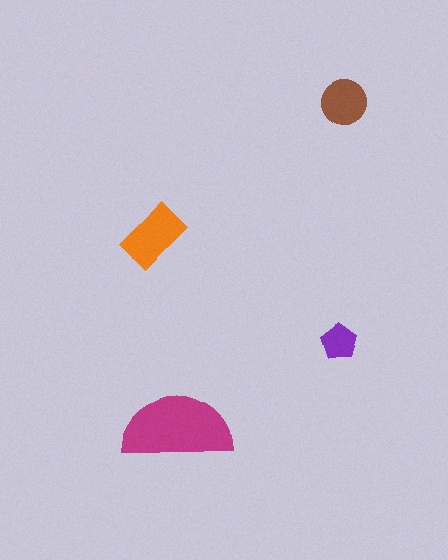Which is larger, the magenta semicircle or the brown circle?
The magenta semicircle.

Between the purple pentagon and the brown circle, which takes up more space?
The brown circle.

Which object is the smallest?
The purple pentagon.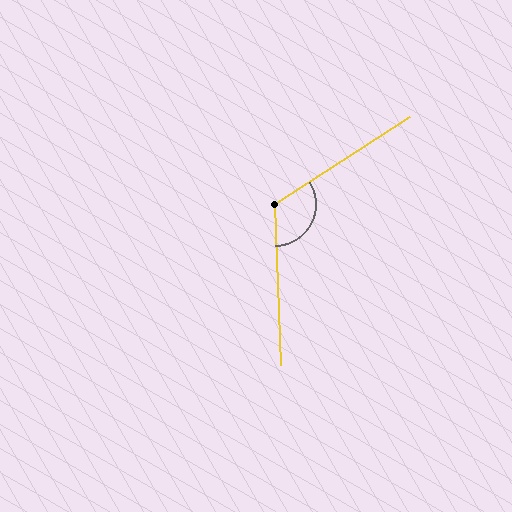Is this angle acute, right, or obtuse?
It is obtuse.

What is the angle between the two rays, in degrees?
Approximately 121 degrees.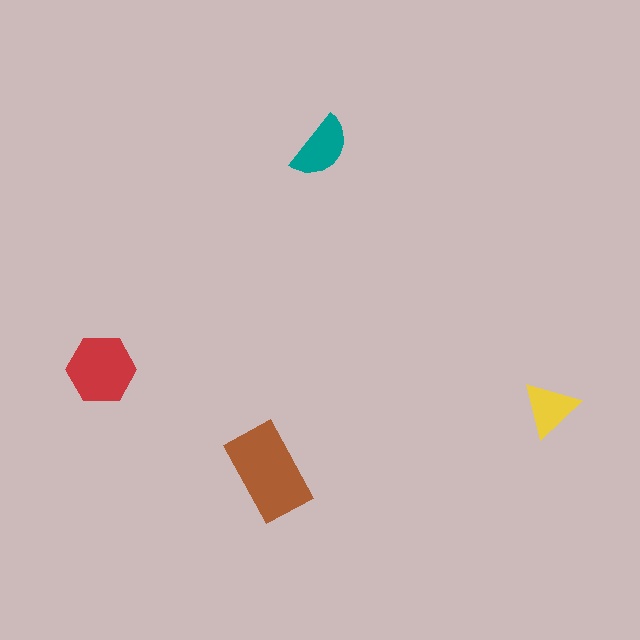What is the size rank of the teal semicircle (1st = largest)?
3rd.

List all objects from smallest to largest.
The yellow triangle, the teal semicircle, the red hexagon, the brown rectangle.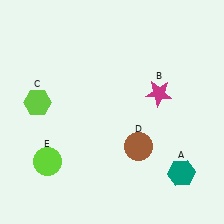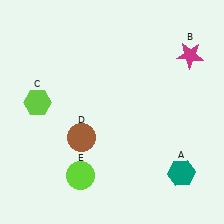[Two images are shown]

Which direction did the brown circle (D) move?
The brown circle (D) moved left.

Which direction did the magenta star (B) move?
The magenta star (B) moved up.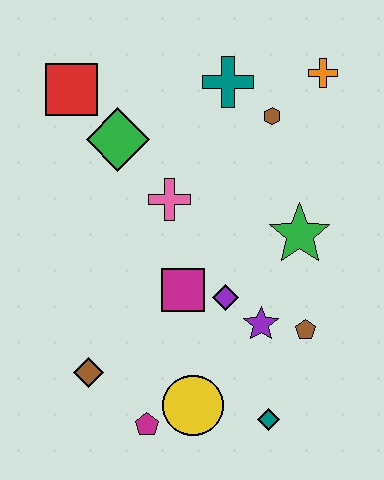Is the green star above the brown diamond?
Yes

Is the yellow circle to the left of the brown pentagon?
Yes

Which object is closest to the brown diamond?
The magenta pentagon is closest to the brown diamond.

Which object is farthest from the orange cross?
The magenta pentagon is farthest from the orange cross.